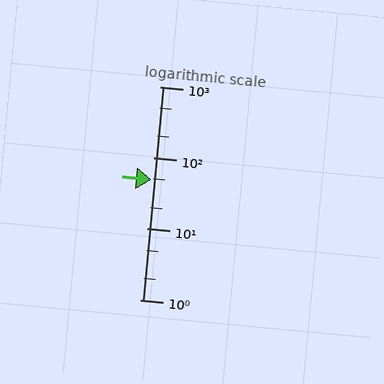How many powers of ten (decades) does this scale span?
The scale spans 3 decades, from 1 to 1000.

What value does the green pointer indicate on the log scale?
The pointer indicates approximately 49.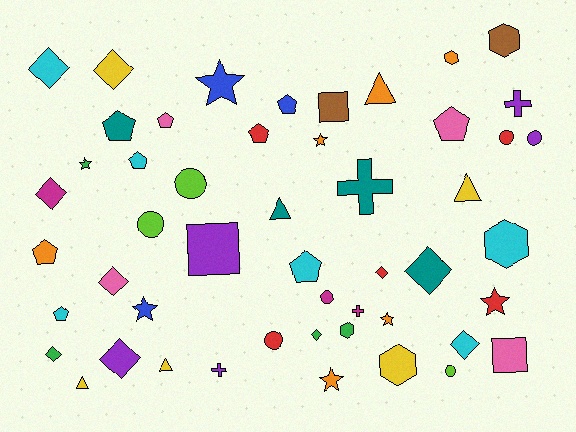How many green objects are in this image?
There are 4 green objects.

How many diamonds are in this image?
There are 10 diamonds.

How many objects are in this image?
There are 50 objects.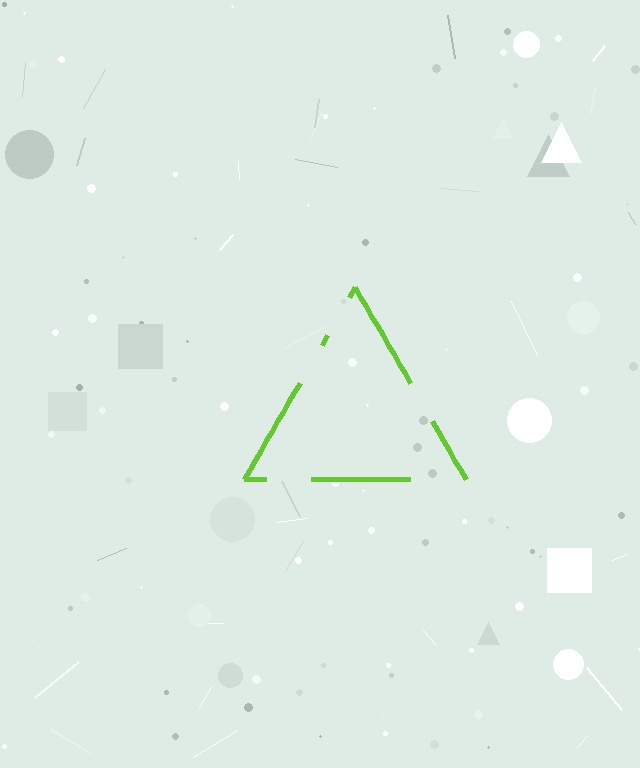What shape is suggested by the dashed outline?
The dashed outline suggests a triangle.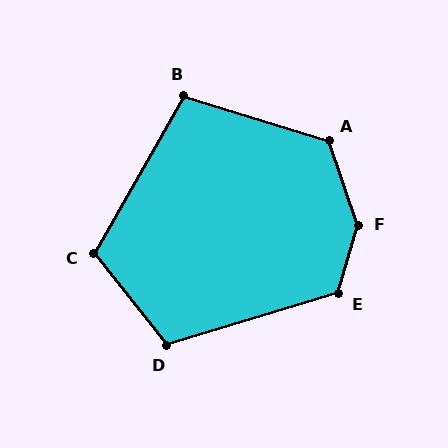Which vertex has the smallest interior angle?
B, at approximately 103 degrees.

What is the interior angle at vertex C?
Approximately 111 degrees (obtuse).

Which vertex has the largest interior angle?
F, at approximately 145 degrees.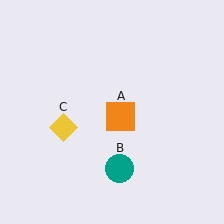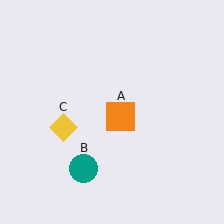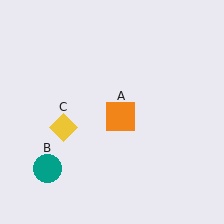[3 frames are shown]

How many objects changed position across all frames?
1 object changed position: teal circle (object B).